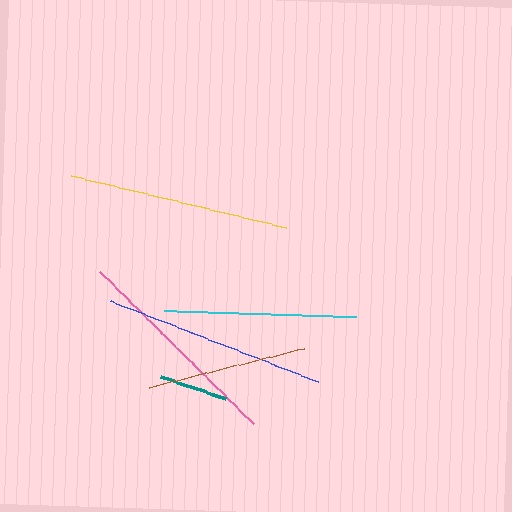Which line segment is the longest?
The blue line is the longest at approximately 223 pixels.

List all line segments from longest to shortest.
From longest to shortest: blue, yellow, pink, cyan, brown, teal.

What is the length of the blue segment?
The blue segment is approximately 223 pixels long.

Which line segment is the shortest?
The teal line is the shortest at approximately 70 pixels.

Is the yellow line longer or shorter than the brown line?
The yellow line is longer than the brown line.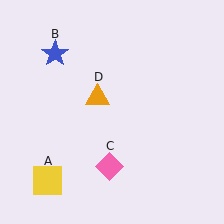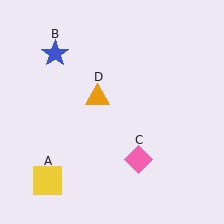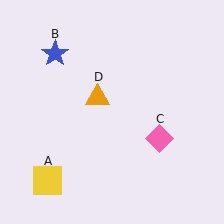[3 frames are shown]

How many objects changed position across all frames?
1 object changed position: pink diamond (object C).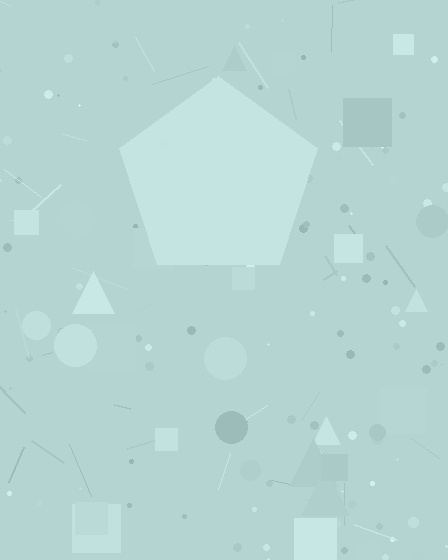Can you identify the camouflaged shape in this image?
The camouflaged shape is a pentagon.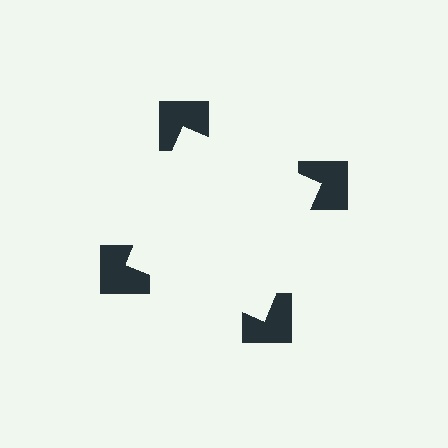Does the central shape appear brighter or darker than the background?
It typically appears slightly brighter than the background, even though no actual brightness change is drawn.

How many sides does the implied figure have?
4 sides.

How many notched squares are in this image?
There are 4 — one at each vertex of the illusory square.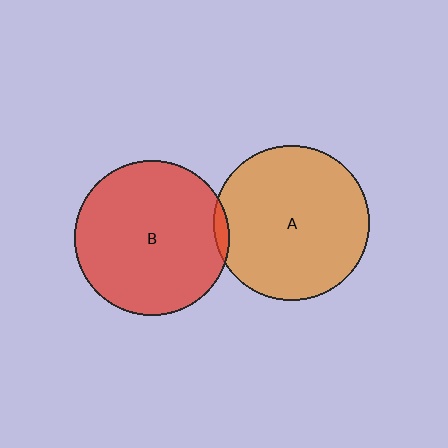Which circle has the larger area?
Circle A (orange).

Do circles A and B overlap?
Yes.